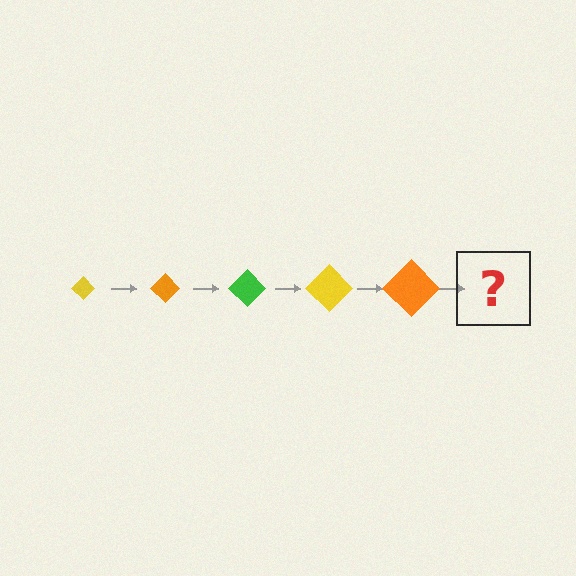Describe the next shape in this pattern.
It should be a green diamond, larger than the previous one.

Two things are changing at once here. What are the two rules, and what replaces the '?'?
The two rules are that the diamond grows larger each step and the color cycles through yellow, orange, and green. The '?' should be a green diamond, larger than the previous one.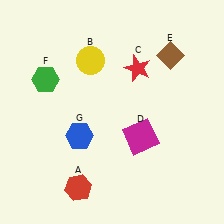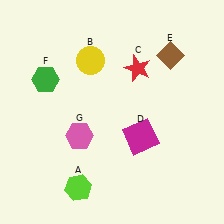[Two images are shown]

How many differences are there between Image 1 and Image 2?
There are 2 differences between the two images.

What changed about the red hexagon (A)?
In Image 1, A is red. In Image 2, it changed to lime.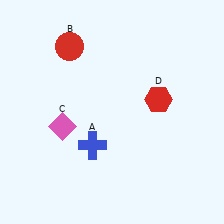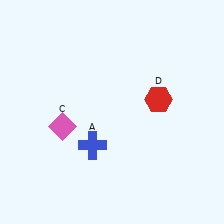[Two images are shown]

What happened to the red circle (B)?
The red circle (B) was removed in Image 2. It was in the top-left area of Image 1.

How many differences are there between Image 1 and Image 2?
There is 1 difference between the two images.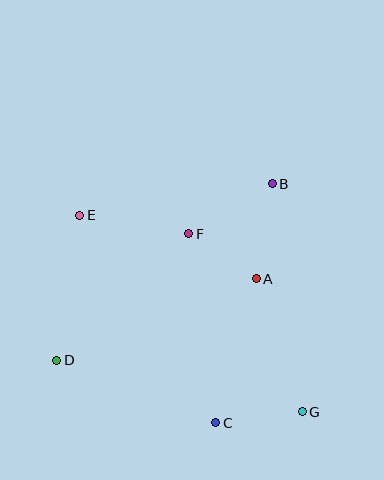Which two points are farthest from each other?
Points E and G are farthest from each other.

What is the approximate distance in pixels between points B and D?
The distance between B and D is approximately 279 pixels.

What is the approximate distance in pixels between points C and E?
The distance between C and E is approximately 248 pixels.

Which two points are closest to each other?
Points A and F are closest to each other.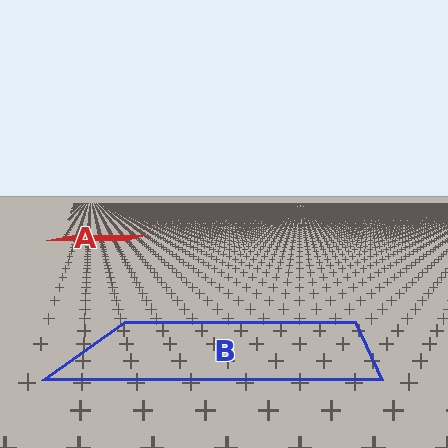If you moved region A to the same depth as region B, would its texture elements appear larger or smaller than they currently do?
They would appear larger. At a closer depth, the same texture elements are projected at a bigger on-screen size.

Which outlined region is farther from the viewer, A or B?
Region A is farther from the viewer — the texture elements inside it appear smaller and more densely packed.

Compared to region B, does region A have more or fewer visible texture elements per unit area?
Region A has more texture elements per unit area — they are packed more densely because it is farther away.